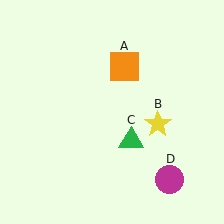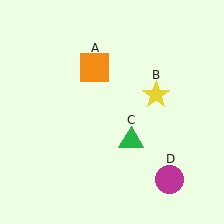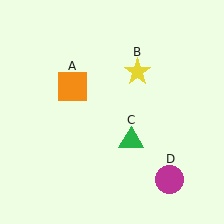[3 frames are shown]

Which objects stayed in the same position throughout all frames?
Green triangle (object C) and magenta circle (object D) remained stationary.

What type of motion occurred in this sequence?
The orange square (object A), yellow star (object B) rotated counterclockwise around the center of the scene.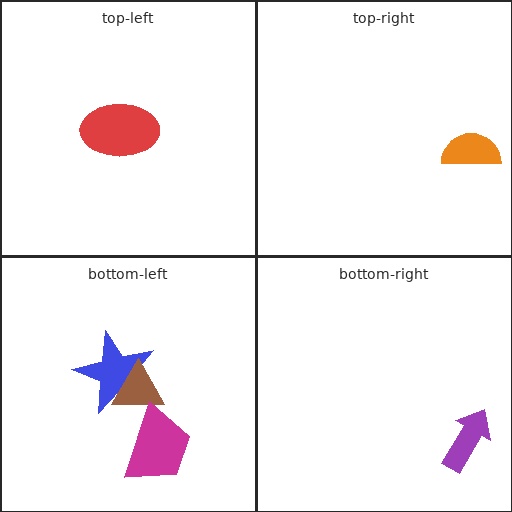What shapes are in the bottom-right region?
The purple arrow.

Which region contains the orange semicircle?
The top-right region.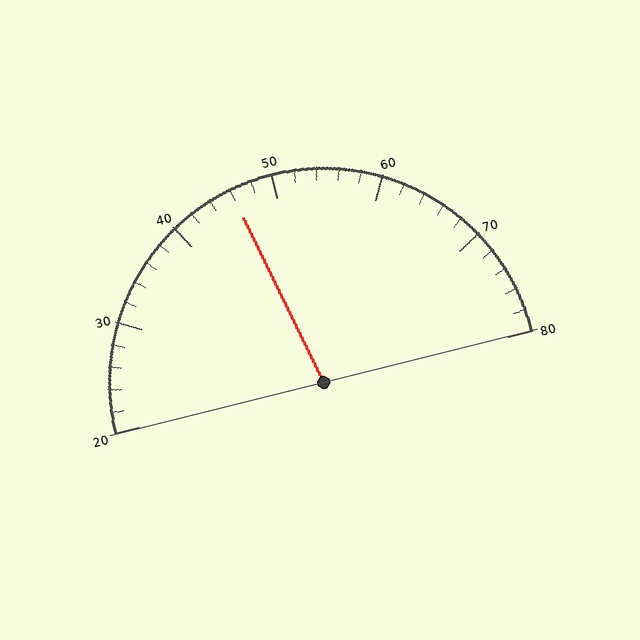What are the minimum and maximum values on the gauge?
The gauge ranges from 20 to 80.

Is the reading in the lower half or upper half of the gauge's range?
The reading is in the lower half of the range (20 to 80).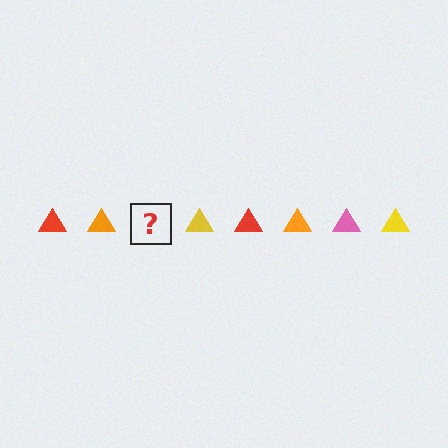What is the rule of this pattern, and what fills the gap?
The rule is that the pattern cycles through red, orange, pink, yellow triangles. The gap should be filled with a pink triangle.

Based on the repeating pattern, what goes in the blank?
The blank should be a pink triangle.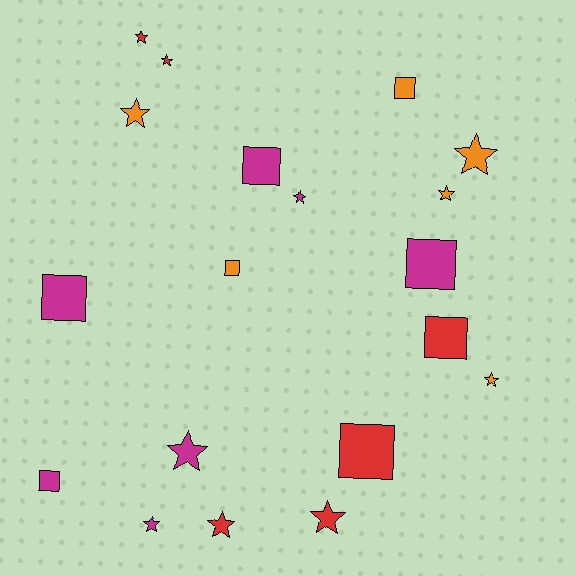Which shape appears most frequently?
Star, with 11 objects.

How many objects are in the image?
There are 19 objects.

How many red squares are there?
There are 2 red squares.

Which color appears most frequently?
Magenta, with 7 objects.